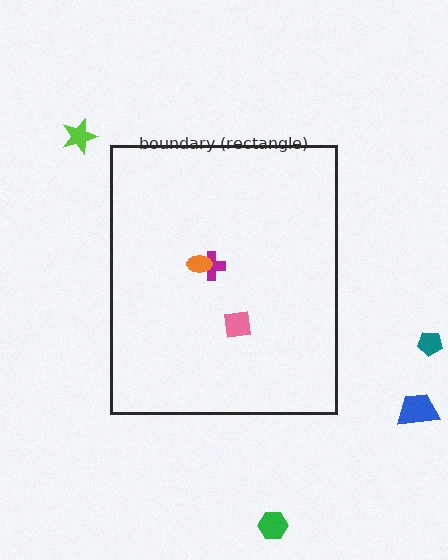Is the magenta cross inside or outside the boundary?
Inside.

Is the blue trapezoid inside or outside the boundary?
Outside.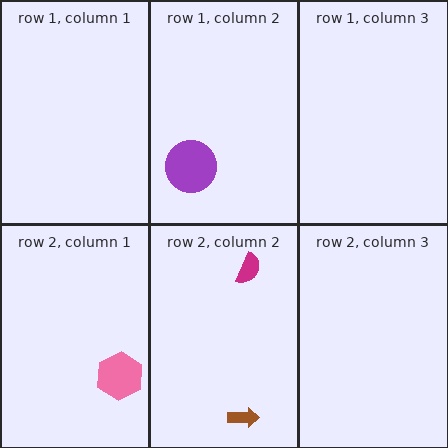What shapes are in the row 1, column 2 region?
The purple circle.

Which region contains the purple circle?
The row 1, column 2 region.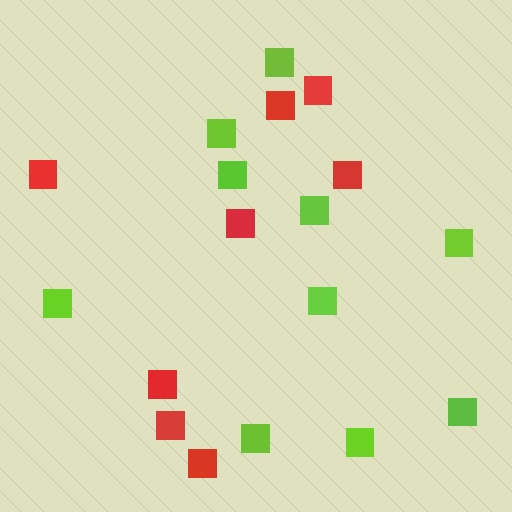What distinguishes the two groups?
There are 2 groups: one group of lime squares (10) and one group of red squares (8).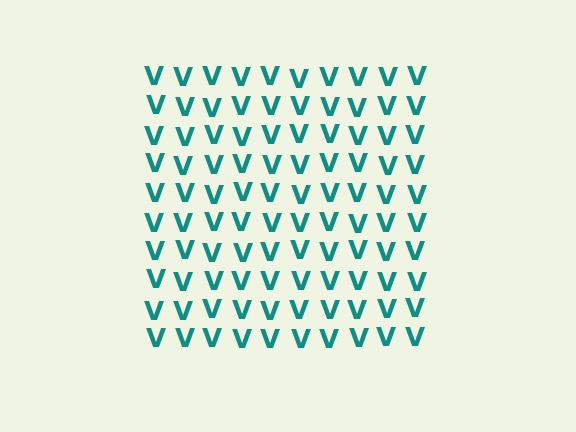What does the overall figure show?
The overall figure shows a square.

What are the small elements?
The small elements are letter V's.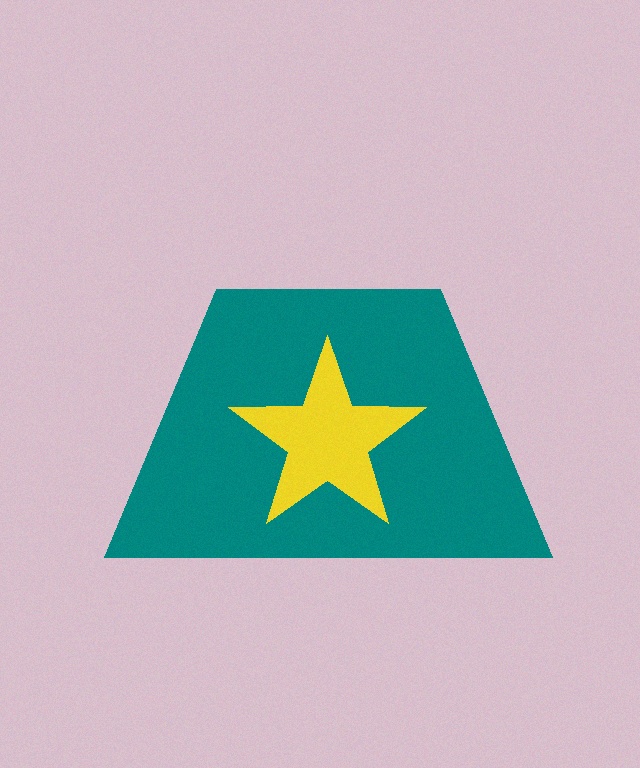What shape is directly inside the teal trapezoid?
The yellow star.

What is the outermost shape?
The teal trapezoid.